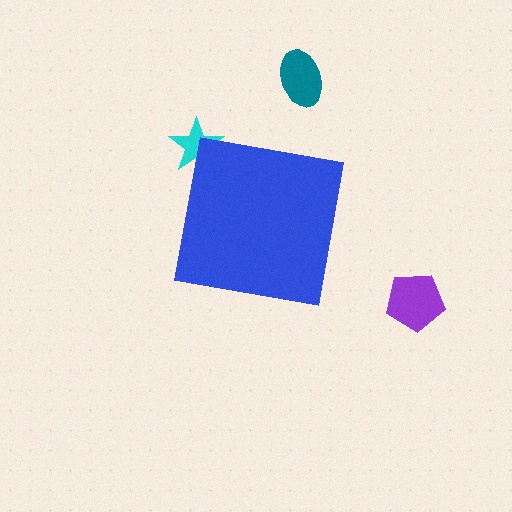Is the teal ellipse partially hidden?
No, the teal ellipse is fully visible.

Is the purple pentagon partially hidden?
No, the purple pentagon is fully visible.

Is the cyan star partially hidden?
Yes, the cyan star is partially hidden behind the blue square.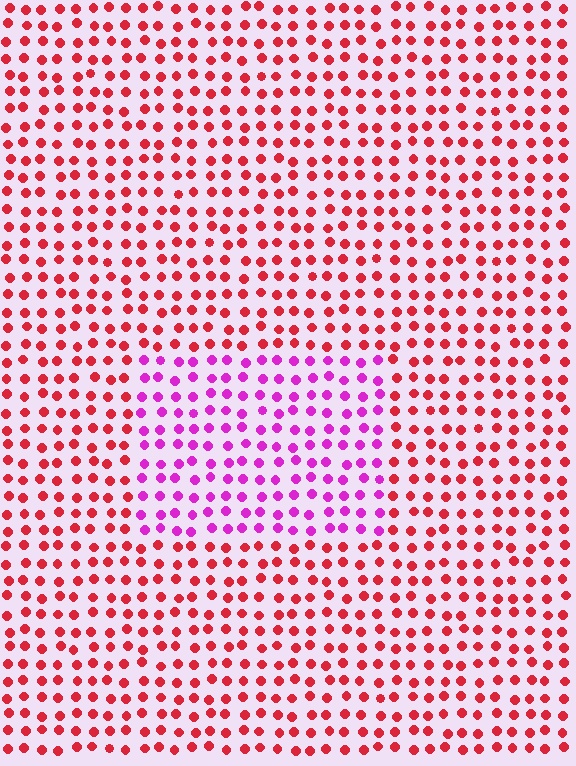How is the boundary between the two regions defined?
The boundary is defined purely by a slight shift in hue (about 50 degrees). Spacing, size, and orientation are identical on both sides.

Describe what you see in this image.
The image is filled with small red elements in a uniform arrangement. A rectangle-shaped region is visible where the elements are tinted to a slightly different hue, forming a subtle color boundary.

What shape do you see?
I see a rectangle.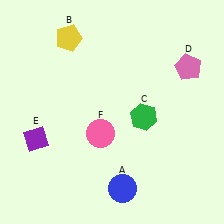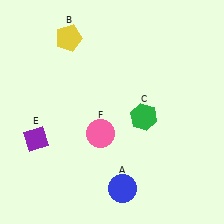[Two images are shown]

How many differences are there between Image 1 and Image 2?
There is 1 difference between the two images.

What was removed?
The pink pentagon (D) was removed in Image 2.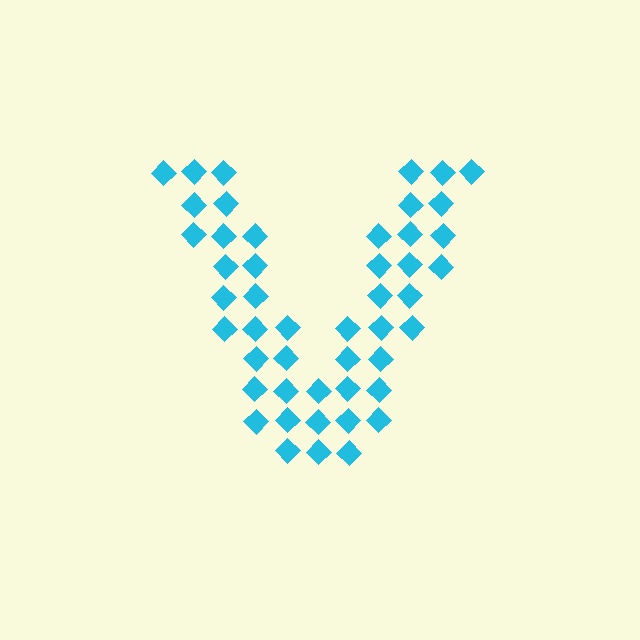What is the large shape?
The large shape is the letter V.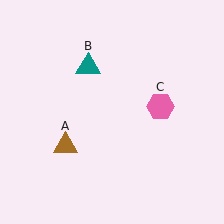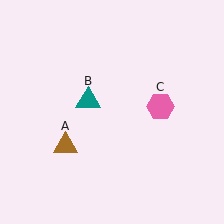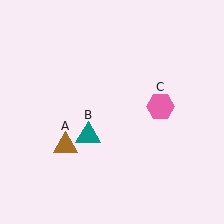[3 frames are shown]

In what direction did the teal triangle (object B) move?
The teal triangle (object B) moved down.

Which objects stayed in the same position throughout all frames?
Brown triangle (object A) and pink hexagon (object C) remained stationary.